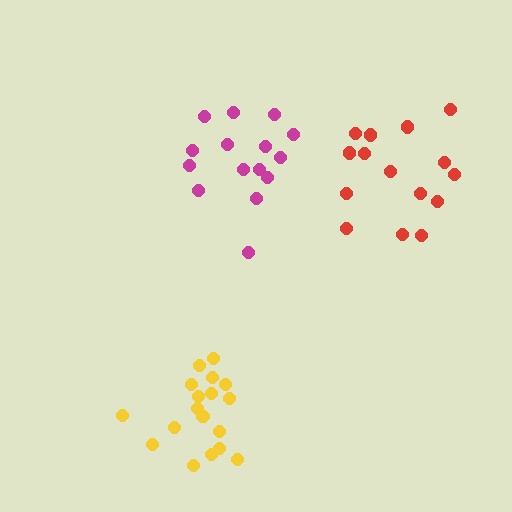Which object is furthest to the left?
The yellow cluster is leftmost.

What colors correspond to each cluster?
The clusters are colored: yellow, magenta, red.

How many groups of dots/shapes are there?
There are 3 groups.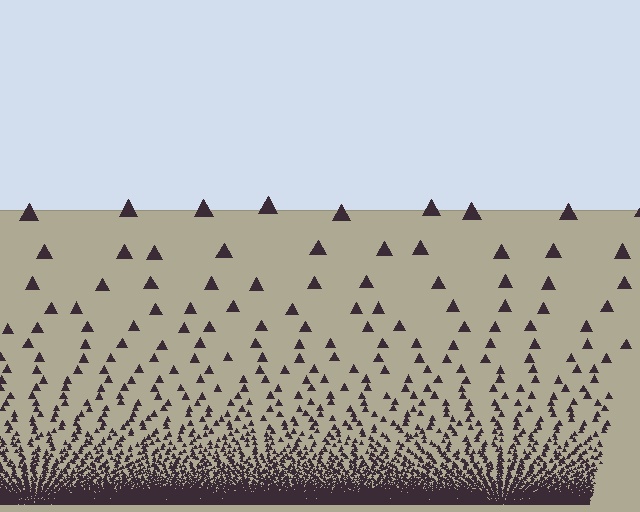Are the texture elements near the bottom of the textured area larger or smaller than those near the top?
Smaller. The gradient is inverted — elements near the bottom are smaller and denser.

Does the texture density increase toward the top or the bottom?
Density increases toward the bottom.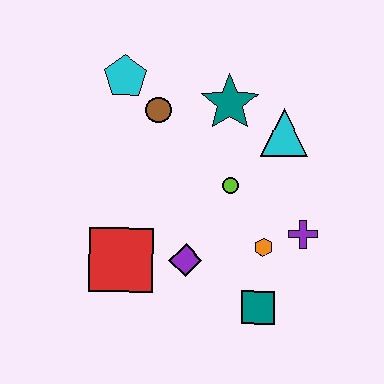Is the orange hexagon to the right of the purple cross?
No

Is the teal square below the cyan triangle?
Yes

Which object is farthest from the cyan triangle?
The red square is farthest from the cyan triangle.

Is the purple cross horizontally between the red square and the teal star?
No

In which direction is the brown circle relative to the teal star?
The brown circle is to the left of the teal star.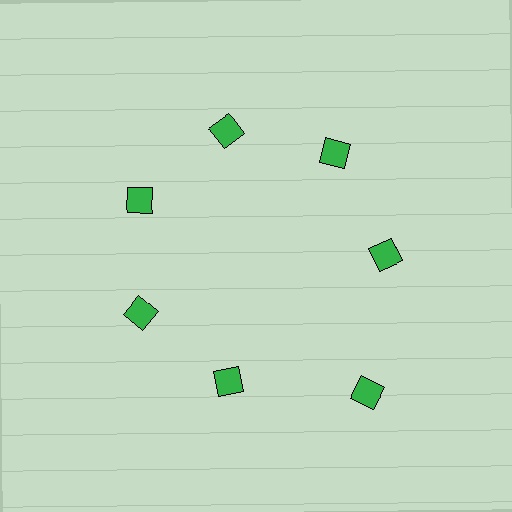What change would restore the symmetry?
The symmetry would be restored by moving it inward, back onto the ring so that all 7 squares sit at equal angles and equal distance from the center.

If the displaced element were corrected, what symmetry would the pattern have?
It would have 7-fold rotational symmetry — the pattern would map onto itself every 51 degrees.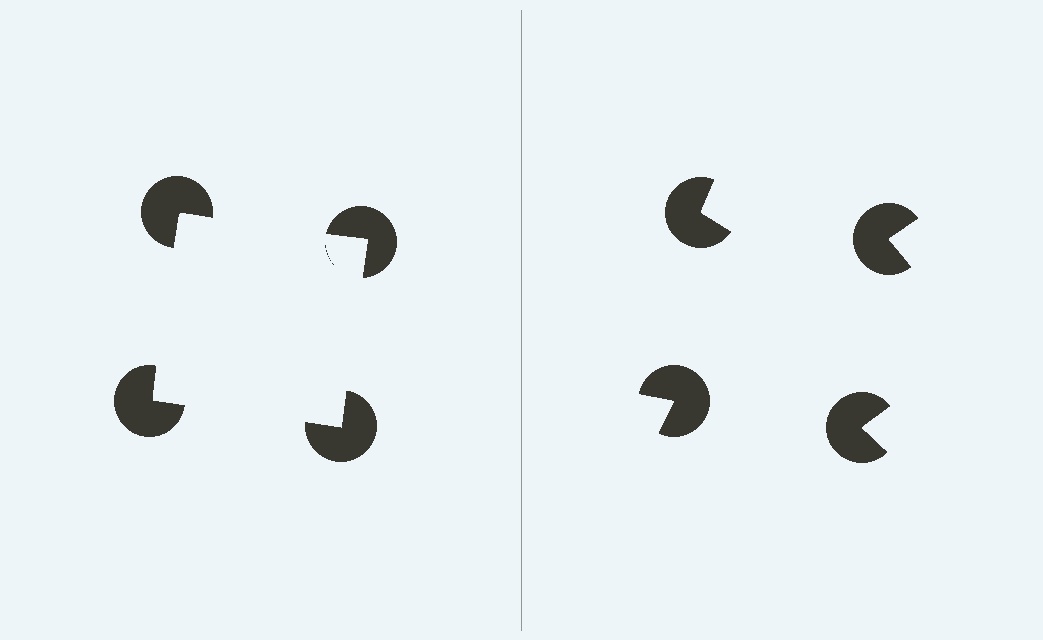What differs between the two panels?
The pac-man discs are positioned identically on both sides; only the wedge orientations differ. On the left they align to a square; on the right they are misaligned.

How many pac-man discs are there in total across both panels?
8 — 4 on each side.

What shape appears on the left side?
An illusory square.